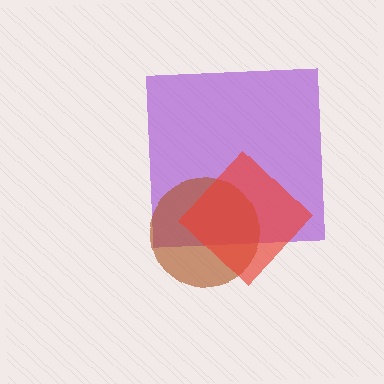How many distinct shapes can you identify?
There are 3 distinct shapes: a purple square, a brown circle, a red diamond.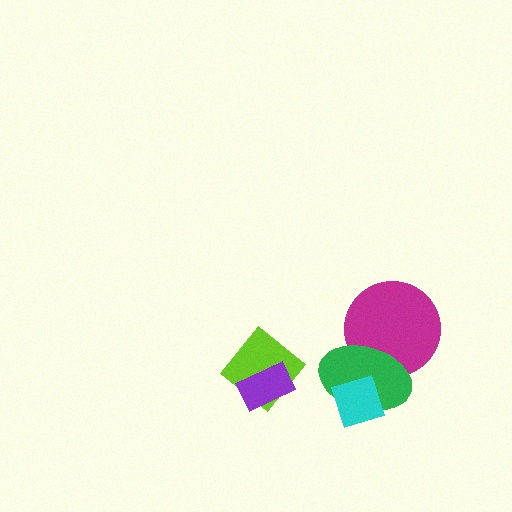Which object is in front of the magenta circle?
The green ellipse is in front of the magenta circle.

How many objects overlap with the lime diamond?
1 object overlaps with the lime diamond.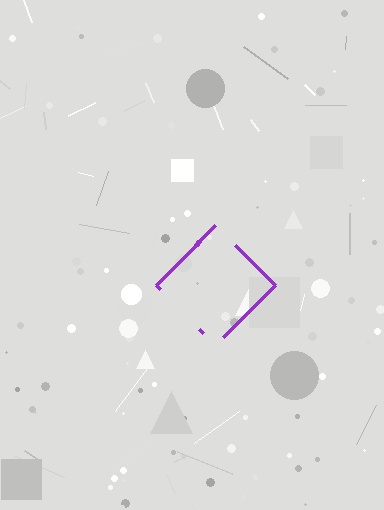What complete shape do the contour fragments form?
The contour fragments form a diamond.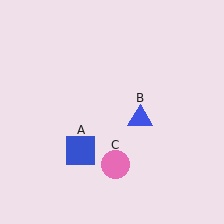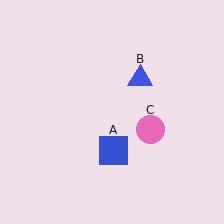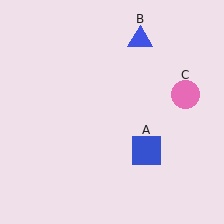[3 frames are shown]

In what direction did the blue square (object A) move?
The blue square (object A) moved right.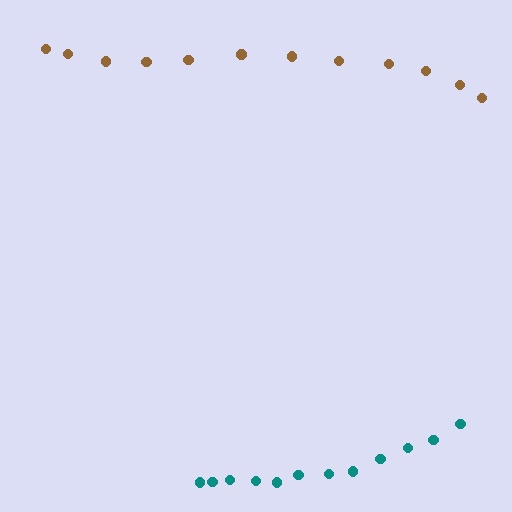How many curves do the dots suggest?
There are 2 distinct paths.